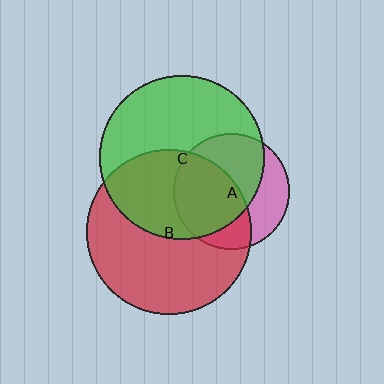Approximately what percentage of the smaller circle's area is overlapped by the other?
Approximately 50%.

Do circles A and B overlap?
Yes.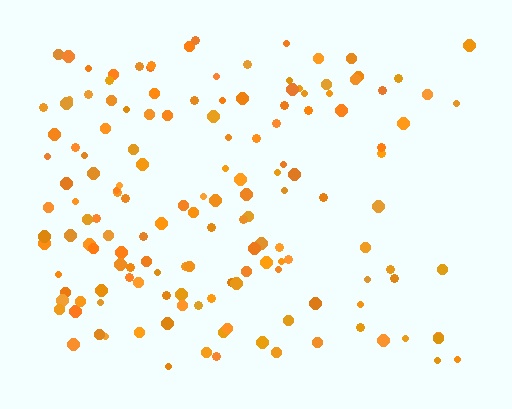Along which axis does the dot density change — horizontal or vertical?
Horizontal.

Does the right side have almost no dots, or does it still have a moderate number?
Still a moderate number, just noticeably fewer than the left.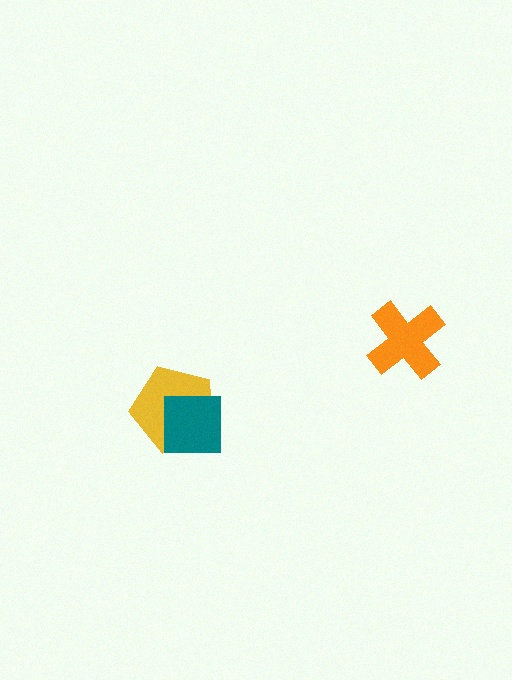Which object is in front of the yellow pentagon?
The teal square is in front of the yellow pentagon.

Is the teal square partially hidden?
No, no other shape covers it.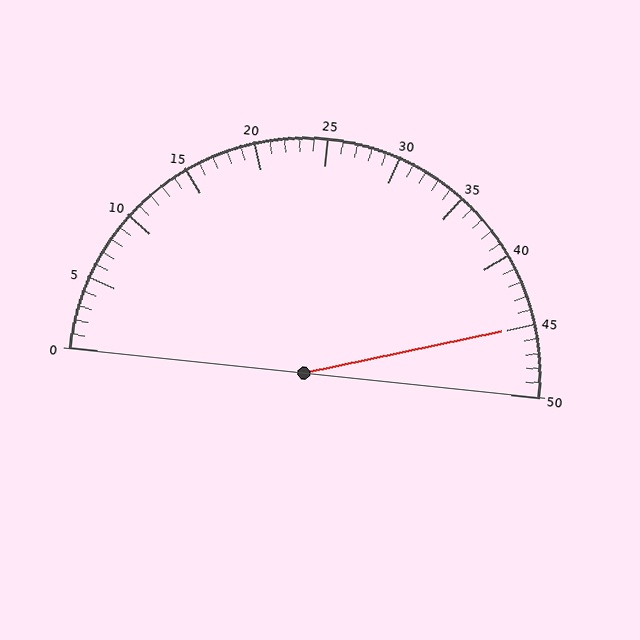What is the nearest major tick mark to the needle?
The nearest major tick mark is 45.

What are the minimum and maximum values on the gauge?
The gauge ranges from 0 to 50.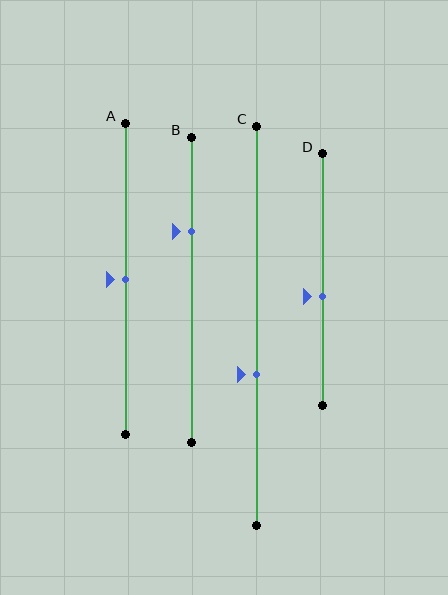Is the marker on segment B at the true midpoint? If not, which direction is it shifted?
No, the marker on segment B is shifted upward by about 19% of the segment length.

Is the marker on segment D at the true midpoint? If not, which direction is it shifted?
No, the marker on segment D is shifted downward by about 7% of the segment length.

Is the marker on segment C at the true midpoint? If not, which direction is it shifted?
No, the marker on segment C is shifted downward by about 12% of the segment length.